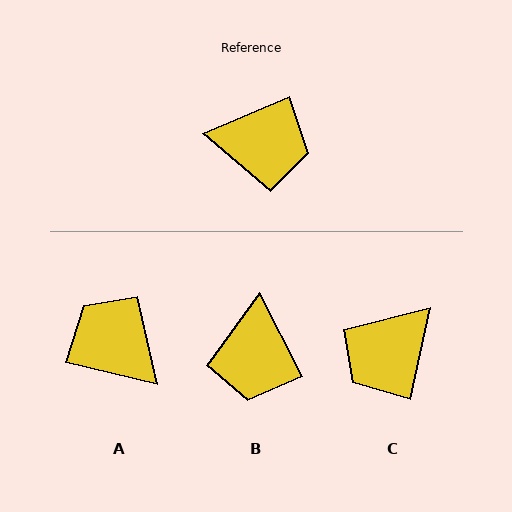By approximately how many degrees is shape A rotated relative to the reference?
Approximately 143 degrees counter-clockwise.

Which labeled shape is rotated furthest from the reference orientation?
A, about 143 degrees away.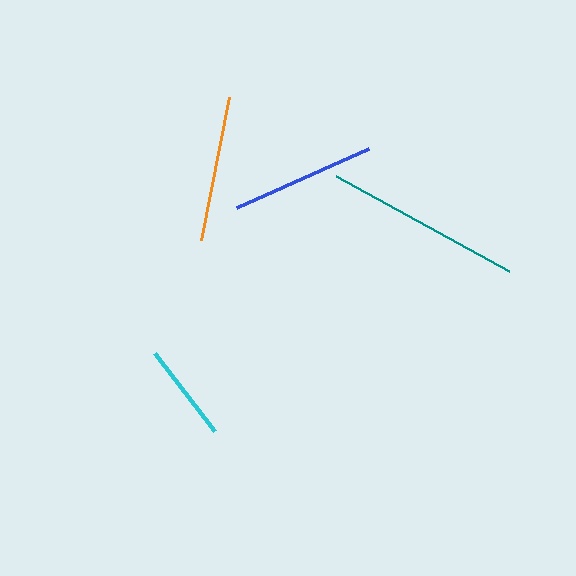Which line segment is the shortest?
The cyan line is the shortest at approximately 98 pixels.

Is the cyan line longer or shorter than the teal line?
The teal line is longer than the cyan line.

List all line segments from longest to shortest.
From longest to shortest: teal, orange, blue, cyan.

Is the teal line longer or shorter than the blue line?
The teal line is longer than the blue line.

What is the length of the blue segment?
The blue segment is approximately 144 pixels long.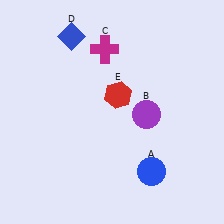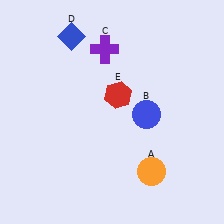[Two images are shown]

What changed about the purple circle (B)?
In Image 1, B is purple. In Image 2, it changed to blue.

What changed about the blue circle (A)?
In Image 1, A is blue. In Image 2, it changed to orange.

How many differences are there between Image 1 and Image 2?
There are 3 differences between the two images.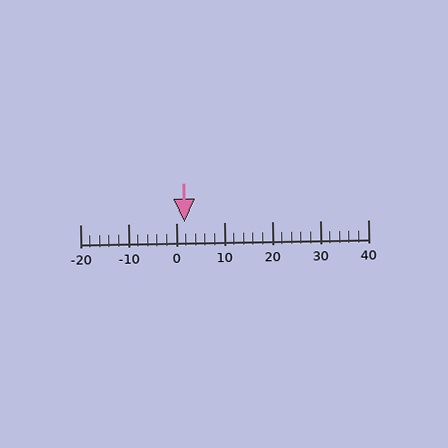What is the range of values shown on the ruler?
The ruler shows values from -20 to 40.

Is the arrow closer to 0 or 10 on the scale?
The arrow is closer to 0.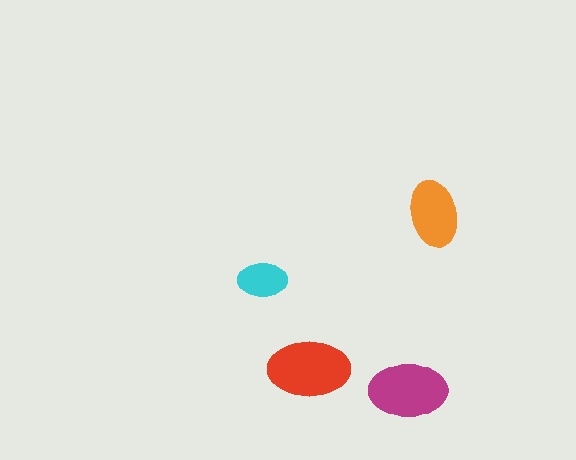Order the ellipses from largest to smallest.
the red one, the magenta one, the orange one, the cyan one.